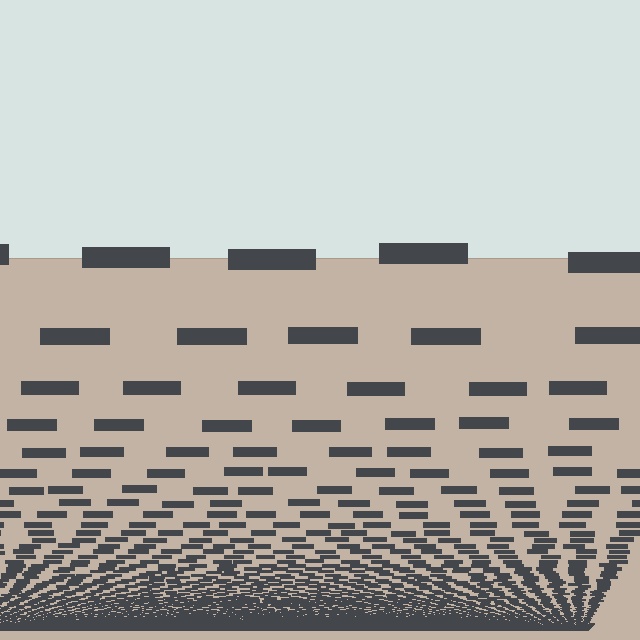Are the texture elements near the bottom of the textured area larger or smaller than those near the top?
Smaller. The gradient is inverted — elements near the bottom are smaller and denser.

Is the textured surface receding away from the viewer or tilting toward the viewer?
The surface appears to tilt toward the viewer. Texture elements get larger and sparser toward the top.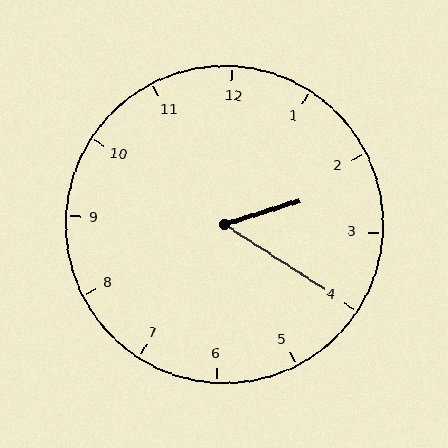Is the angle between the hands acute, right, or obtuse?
It is acute.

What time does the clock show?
2:20.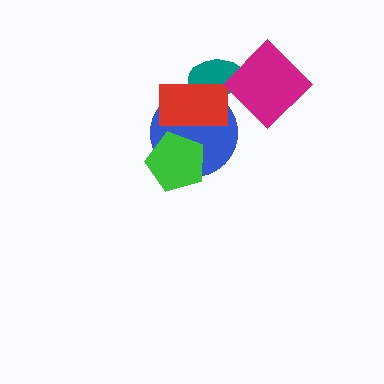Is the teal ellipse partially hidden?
Yes, it is partially covered by another shape.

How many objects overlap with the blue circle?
3 objects overlap with the blue circle.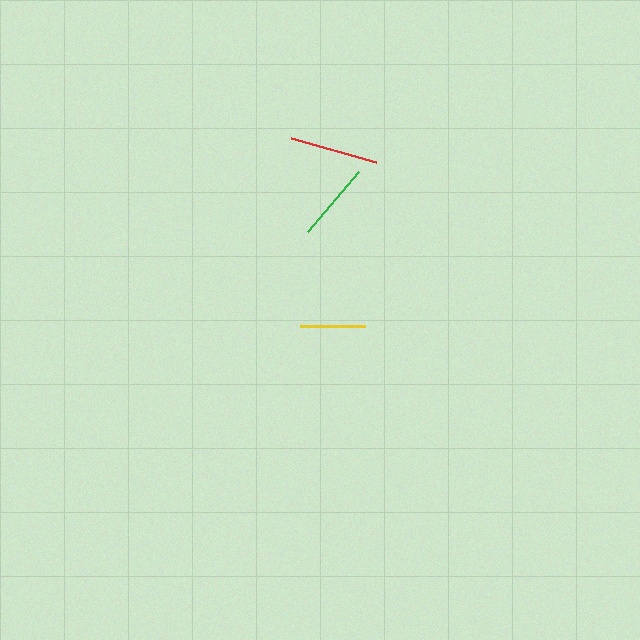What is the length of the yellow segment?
The yellow segment is approximately 65 pixels long.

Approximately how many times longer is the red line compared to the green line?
The red line is approximately 1.1 times the length of the green line.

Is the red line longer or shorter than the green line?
The red line is longer than the green line.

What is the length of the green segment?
The green segment is approximately 78 pixels long.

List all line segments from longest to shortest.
From longest to shortest: red, green, yellow.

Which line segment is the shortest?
The yellow line is the shortest at approximately 65 pixels.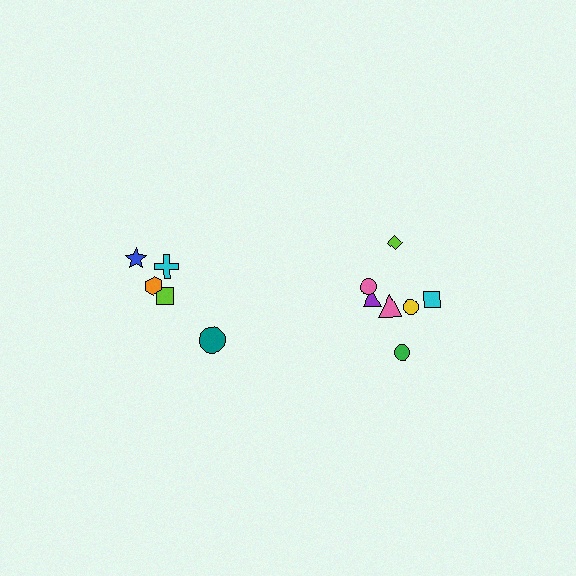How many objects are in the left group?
There are 5 objects.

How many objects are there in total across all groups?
There are 13 objects.